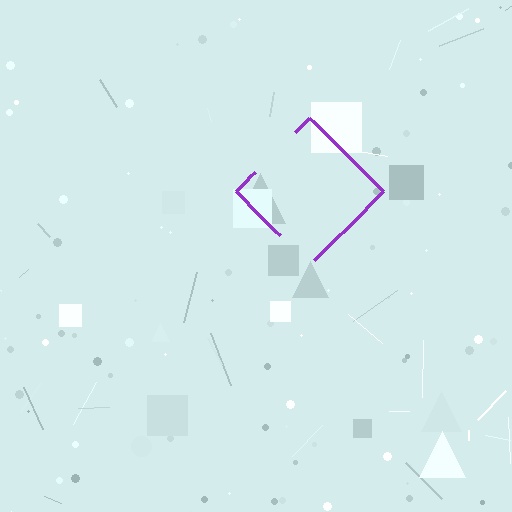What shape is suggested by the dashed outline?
The dashed outline suggests a diamond.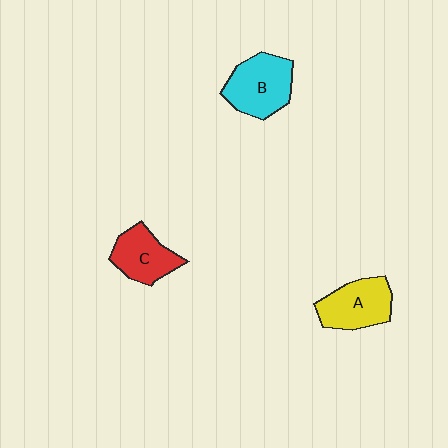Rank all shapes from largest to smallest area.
From largest to smallest: B (cyan), A (yellow), C (red).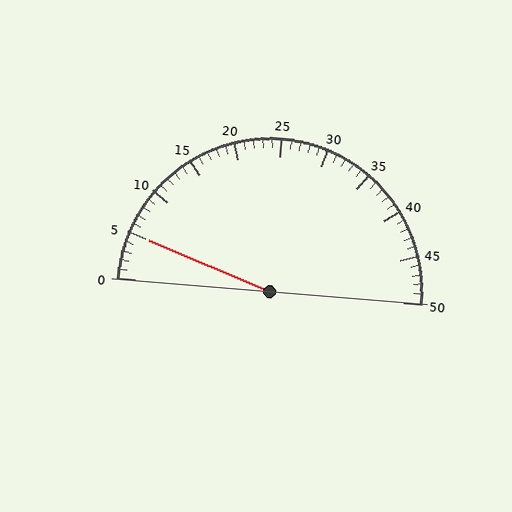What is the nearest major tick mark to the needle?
The nearest major tick mark is 5.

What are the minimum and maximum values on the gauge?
The gauge ranges from 0 to 50.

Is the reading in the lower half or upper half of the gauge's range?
The reading is in the lower half of the range (0 to 50).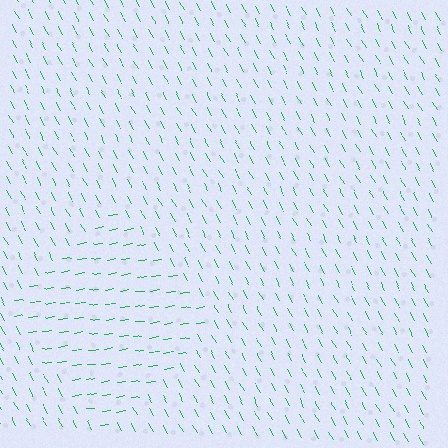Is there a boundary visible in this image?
Yes, there is a texture boundary formed by a change in line orientation.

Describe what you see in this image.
The image is filled with small green line segments. A diamond region in the image has lines oriented differently from the surrounding lines, creating a visible texture boundary.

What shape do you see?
I see a diamond.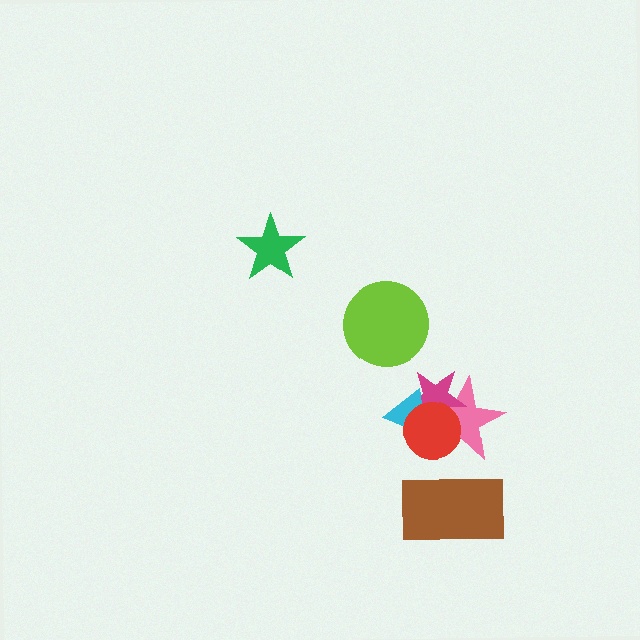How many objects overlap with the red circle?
3 objects overlap with the red circle.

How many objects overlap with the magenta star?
3 objects overlap with the magenta star.